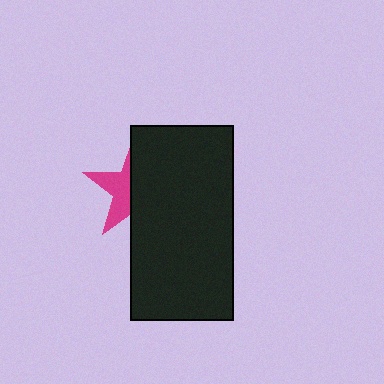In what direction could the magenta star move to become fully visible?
The magenta star could move left. That would shift it out from behind the black rectangle entirely.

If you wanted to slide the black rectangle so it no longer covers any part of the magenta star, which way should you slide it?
Slide it right — that is the most direct way to separate the two shapes.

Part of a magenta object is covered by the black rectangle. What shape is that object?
It is a star.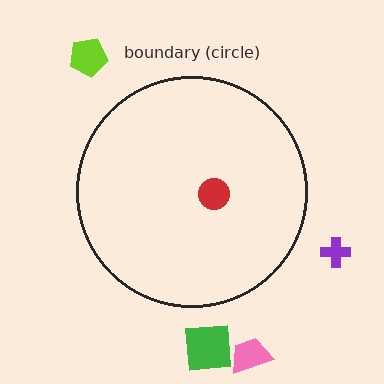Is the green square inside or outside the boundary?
Outside.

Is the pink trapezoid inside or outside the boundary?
Outside.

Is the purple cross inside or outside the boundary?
Outside.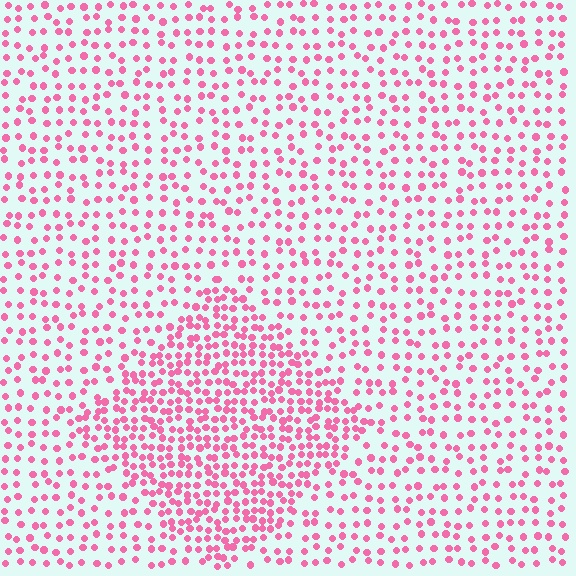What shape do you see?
I see a diamond.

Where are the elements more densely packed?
The elements are more densely packed inside the diamond boundary.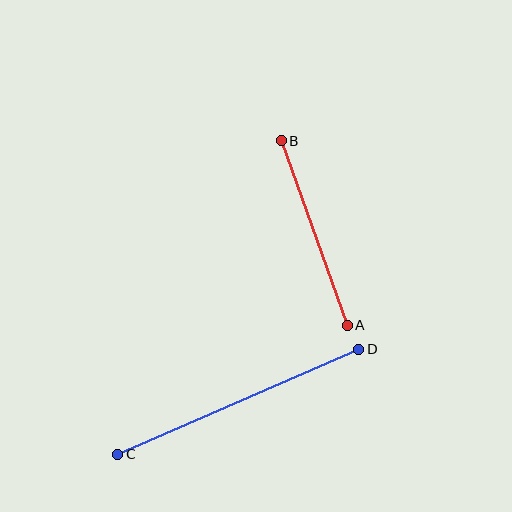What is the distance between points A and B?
The distance is approximately 196 pixels.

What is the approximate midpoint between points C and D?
The midpoint is at approximately (238, 402) pixels.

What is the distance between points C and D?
The distance is approximately 263 pixels.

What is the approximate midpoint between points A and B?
The midpoint is at approximately (314, 233) pixels.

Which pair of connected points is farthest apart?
Points C and D are farthest apart.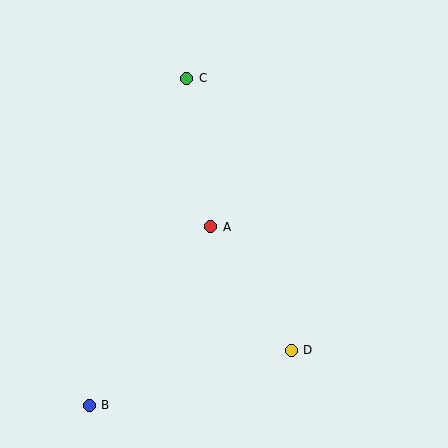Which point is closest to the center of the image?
Point A at (211, 227) is closest to the center.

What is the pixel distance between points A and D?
The distance between A and D is 147 pixels.